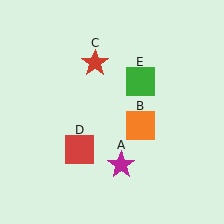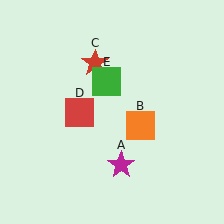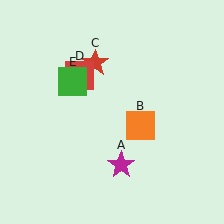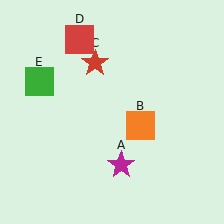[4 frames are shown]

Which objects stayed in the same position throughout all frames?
Magenta star (object A) and orange square (object B) and red star (object C) remained stationary.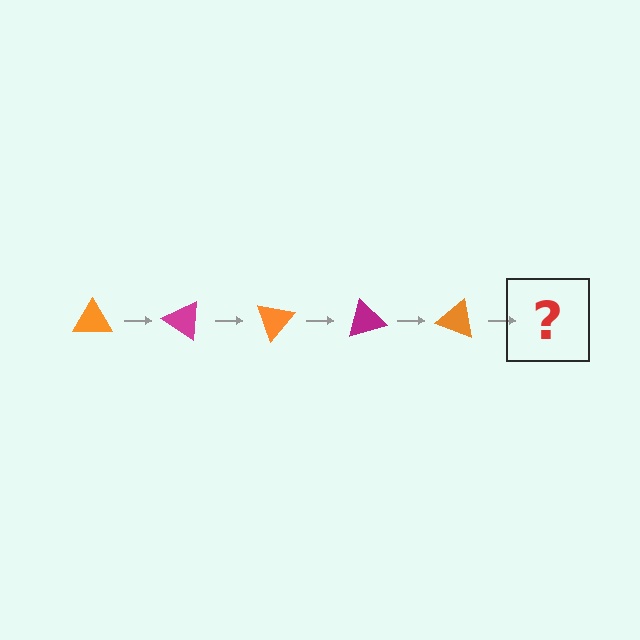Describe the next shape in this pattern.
It should be a magenta triangle, rotated 175 degrees from the start.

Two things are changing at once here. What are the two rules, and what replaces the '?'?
The two rules are that it rotates 35 degrees each step and the color cycles through orange and magenta. The '?' should be a magenta triangle, rotated 175 degrees from the start.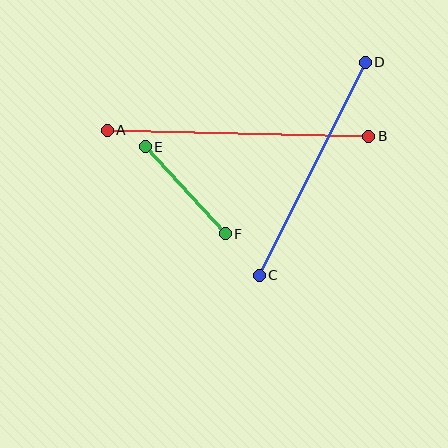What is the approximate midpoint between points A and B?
The midpoint is at approximately (238, 133) pixels.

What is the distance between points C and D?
The distance is approximately 238 pixels.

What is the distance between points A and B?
The distance is approximately 262 pixels.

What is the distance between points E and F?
The distance is approximately 118 pixels.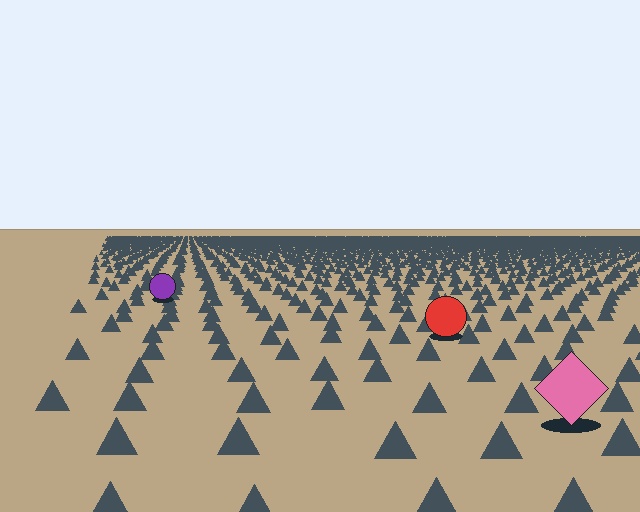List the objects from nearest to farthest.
From nearest to farthest: the pink diamond, the red circle, the purple circle.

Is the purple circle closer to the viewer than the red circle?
No. The red circle is closer — you can tell from the texture gradient: the ground texture is coarser near it.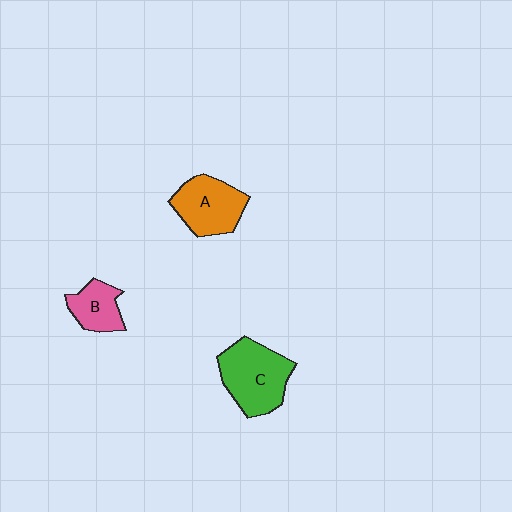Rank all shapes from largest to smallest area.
From largest to smallest: C (green), A (orange), B (pink).